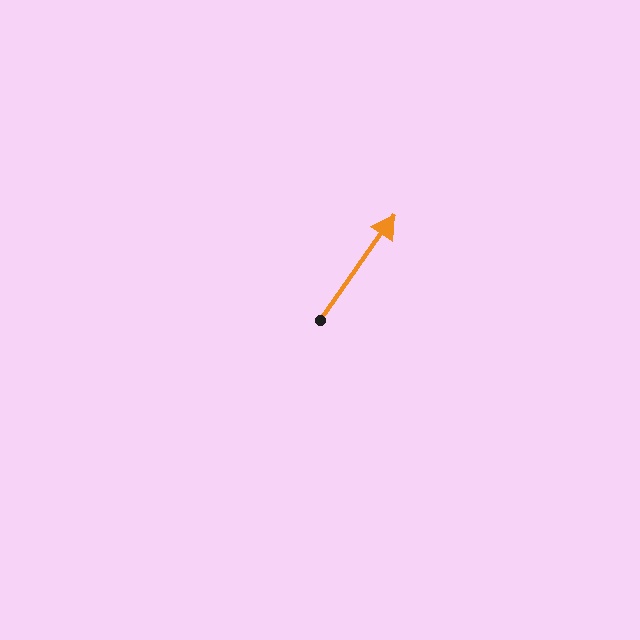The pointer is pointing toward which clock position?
Roughly 1 o'clock.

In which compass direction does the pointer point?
Northeast.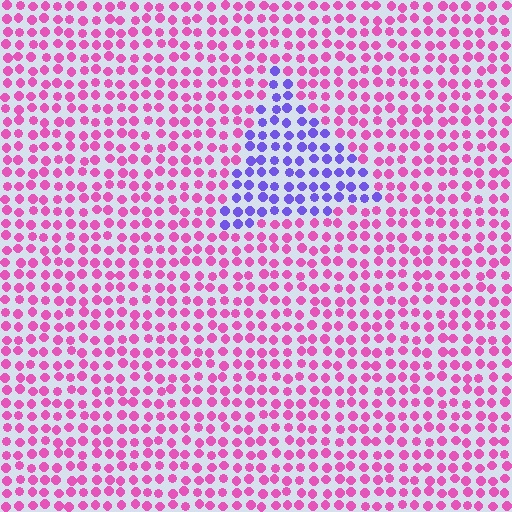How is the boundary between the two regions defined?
The boundary is defined purely by a slight shift in hue (about 66 degrees). Spacing, size, and orientation are identical on both sides.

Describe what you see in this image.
The image is filled with small pink elements in a uniform arrangement. A triangle-shaped region is visible where the elements are tinted to a slightly different hue, forming a subtle color boundary.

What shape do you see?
I see a triangle.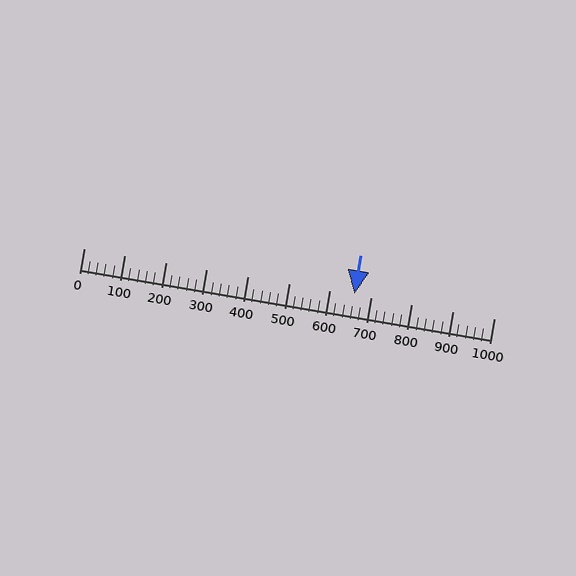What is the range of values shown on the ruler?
The ruler shows values from 0 to 1000.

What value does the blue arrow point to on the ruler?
The blue arrow points to approximately 660.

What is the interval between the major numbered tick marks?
The major tick marks are spaced 100 units apart.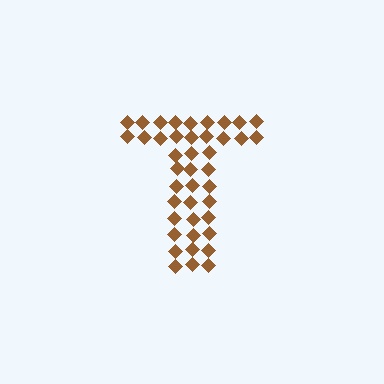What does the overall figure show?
The overall figure shows the letter T.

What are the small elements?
The small elements are diamonds.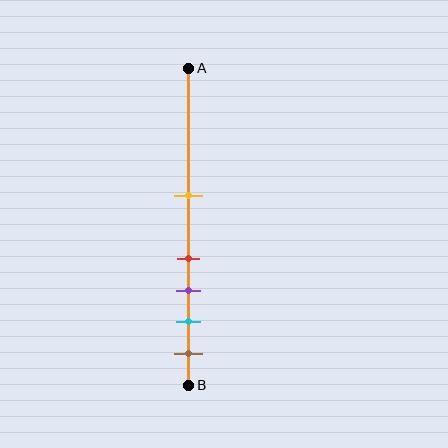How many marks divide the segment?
There are 5 marks dividing the segment.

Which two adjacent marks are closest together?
The red and purple marks are the closest adjacent pair.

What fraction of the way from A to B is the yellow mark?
The yellow mark is approximately 40% (0.4) of the way from A to B.